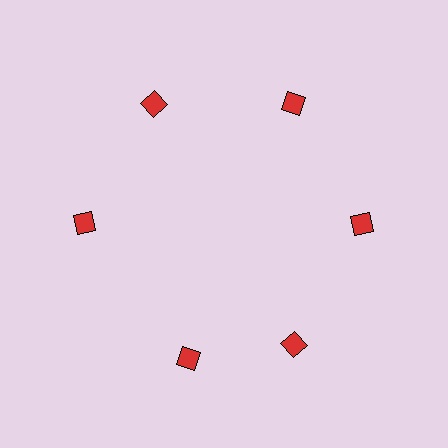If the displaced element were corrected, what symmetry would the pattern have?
It would have 6-fold rotational symmetry — the pattern would map onto itself every 60 degrees.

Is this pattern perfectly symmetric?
No. The 6 red squares are arranged in a ring, but one element near the 7 o'clock position is rotated out of alignment along the ring, breaking the 6-fold rotational symmetry.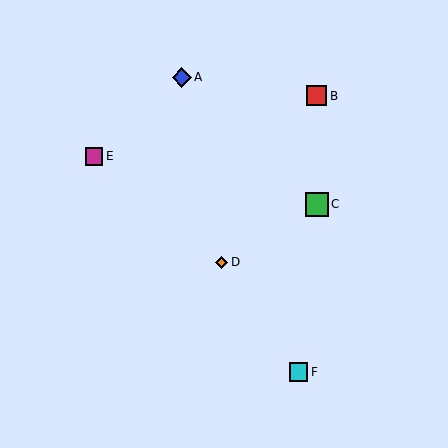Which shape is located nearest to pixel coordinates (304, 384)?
The cyan square (labeled F) at (299, 372) is nearest to that location.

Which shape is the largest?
The green square (labeled C) is the largest.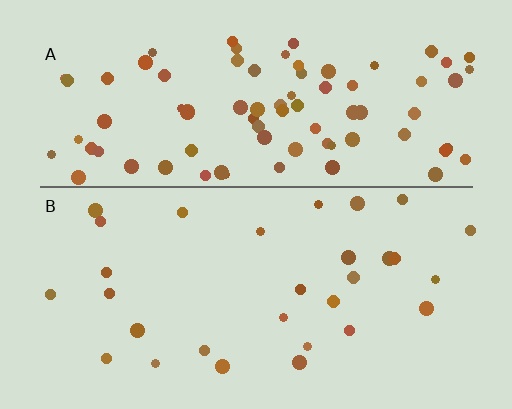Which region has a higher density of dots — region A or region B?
A (the top).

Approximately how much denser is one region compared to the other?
Approximately 2.8× — region A over region B.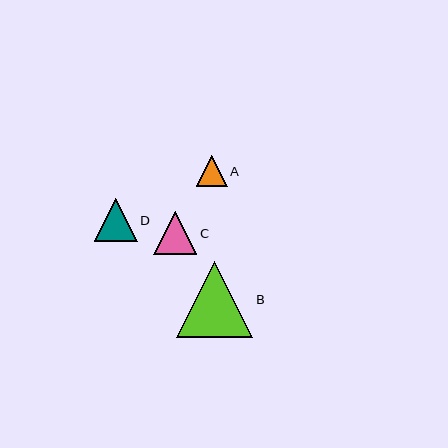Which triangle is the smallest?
Triangle A is the smallest with a size of approximately 31 pixels.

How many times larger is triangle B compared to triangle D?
Triangle B is approximately 1.8 times the size of triangle D.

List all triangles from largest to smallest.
From largest to smallest: B, C, D, A.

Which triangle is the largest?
Triangle B is the largest with a size of approximately 76 pixels.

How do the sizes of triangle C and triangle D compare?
Triangle C and triangle D are approximately the same size.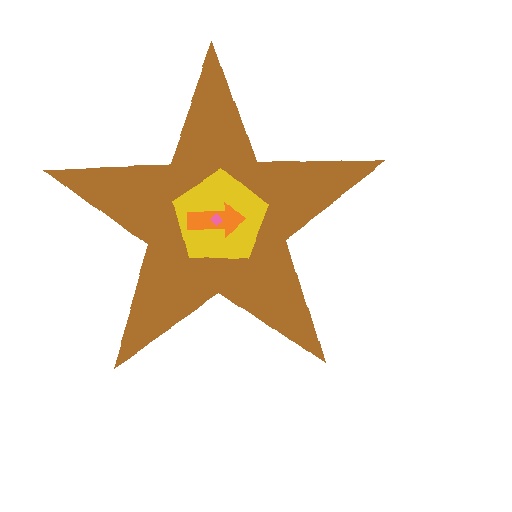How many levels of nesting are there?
4.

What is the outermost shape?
The brown star.